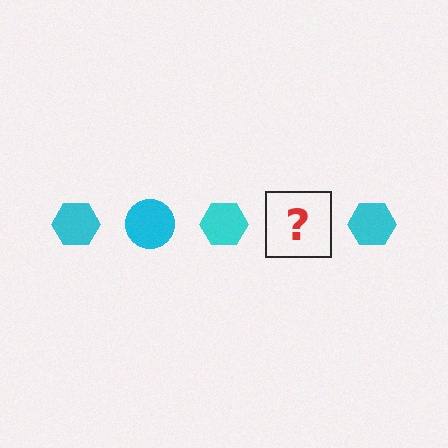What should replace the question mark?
The question mark should be replaced with a cyan circle.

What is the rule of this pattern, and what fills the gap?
The rule is that the pattern cycles through hexagon, circle shapes in cyan. The gap should be filled with a cyan circle.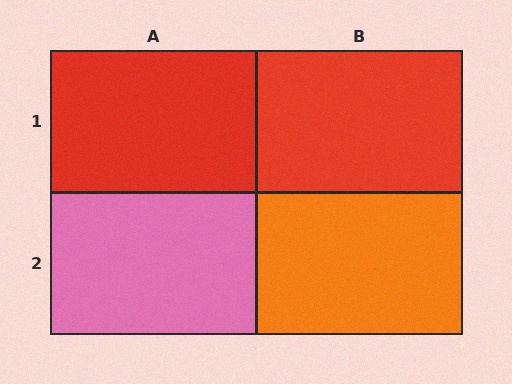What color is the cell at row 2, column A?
Pink.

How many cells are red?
2 cells are red.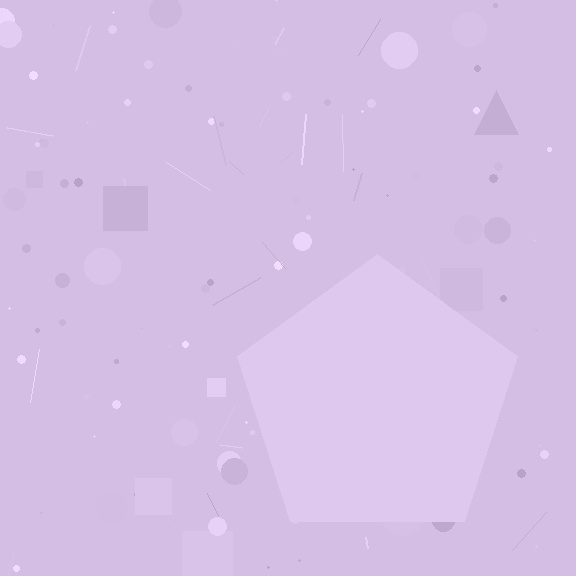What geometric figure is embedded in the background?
A pentagon is embedded in the background.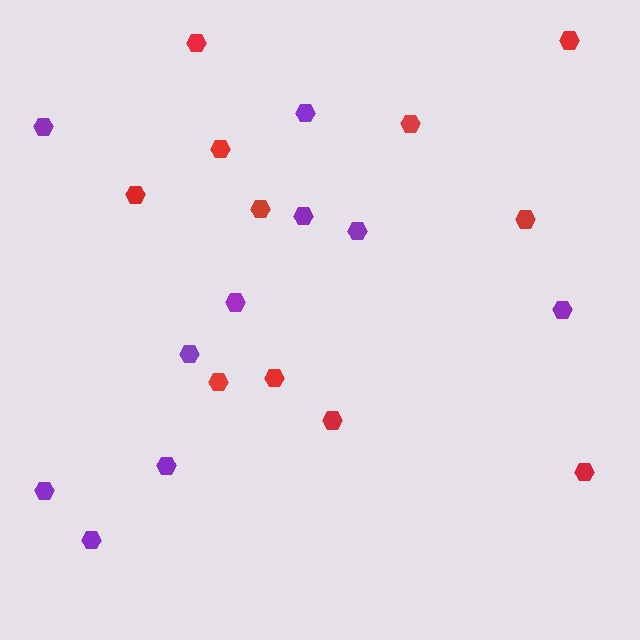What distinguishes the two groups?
There are 2 groups: one group of purple hexagons (10) and one group of red hexagons (11).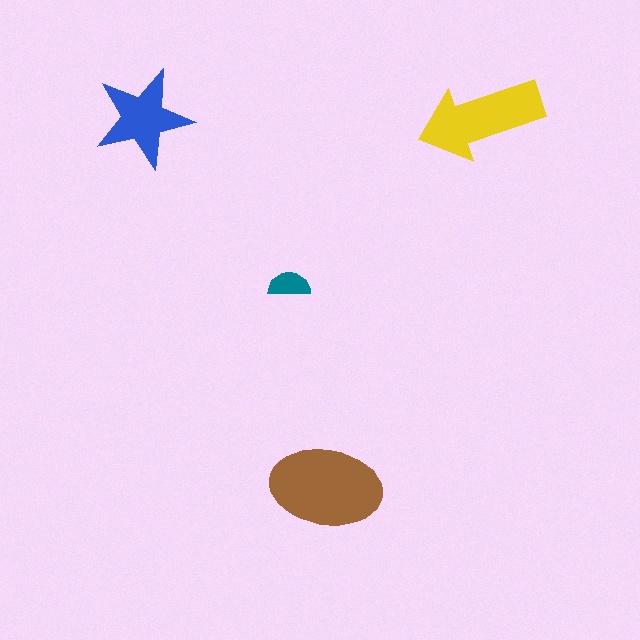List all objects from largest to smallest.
The brown ellipse, the yellow arrow, the blue star, the teal semicircle.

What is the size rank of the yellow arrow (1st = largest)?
2nd.